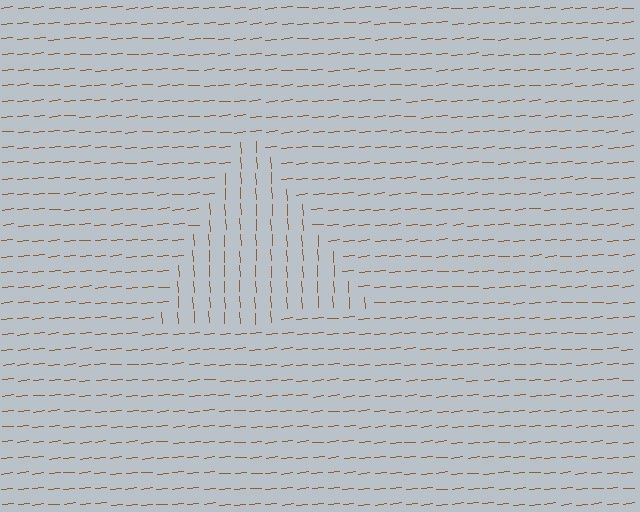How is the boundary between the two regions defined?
The boundary is defined purely by a change in line orientation (approximately 87 degrees difference). All lines are the same color and thickness.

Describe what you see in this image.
The image is filled with small brown line segments. A triangle region in the image has lines oriented differently from the surrounding lines, creating a visible texture boundary.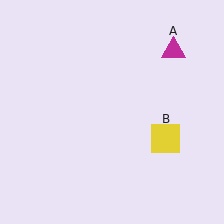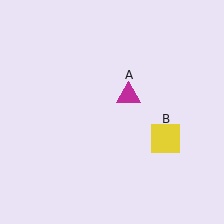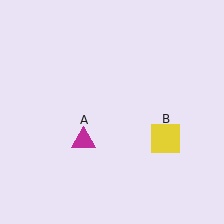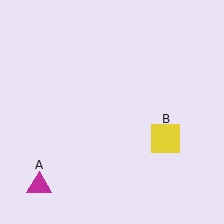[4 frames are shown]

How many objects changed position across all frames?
1 object changed position: magenta triangle (object A).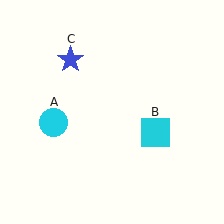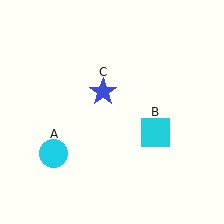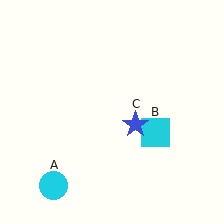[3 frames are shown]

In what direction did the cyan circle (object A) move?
The cyan circle (object A) moved down.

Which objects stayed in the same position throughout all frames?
Cyan square (object B) remained stationary.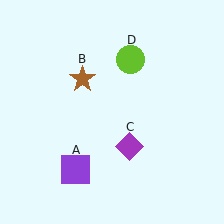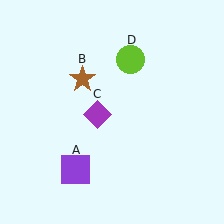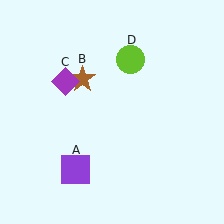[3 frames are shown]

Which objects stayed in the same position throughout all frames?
Purple square (object A) and brown star (object B) and lime circle (object D) remained stationary.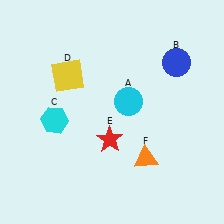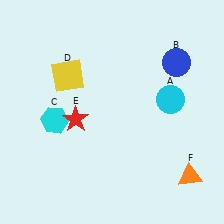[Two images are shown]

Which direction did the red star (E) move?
The red star (E) moved left.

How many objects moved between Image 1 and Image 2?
3 objects moved between the two images.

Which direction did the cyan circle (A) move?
The cyan circle (A) moved right.